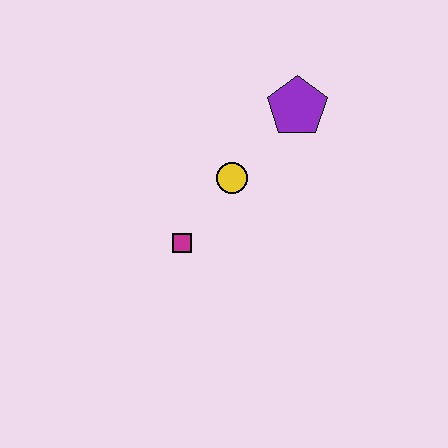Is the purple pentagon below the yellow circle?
No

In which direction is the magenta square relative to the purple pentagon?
The magenta square is below the purple pentagon.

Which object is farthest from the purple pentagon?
The magenta square is farthest from the purple pentagon.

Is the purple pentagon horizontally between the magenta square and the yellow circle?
No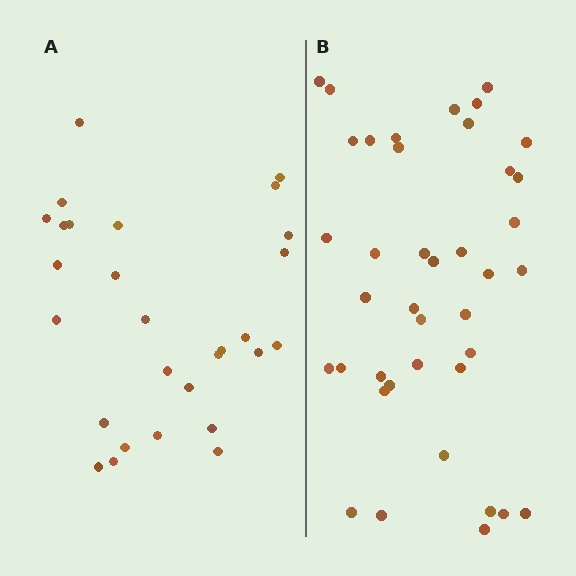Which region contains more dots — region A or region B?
Region B (the right region) has more dots.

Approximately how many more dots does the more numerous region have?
Region B has roughly 12 or so more dots than region A.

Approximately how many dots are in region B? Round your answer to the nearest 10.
About 40 dots.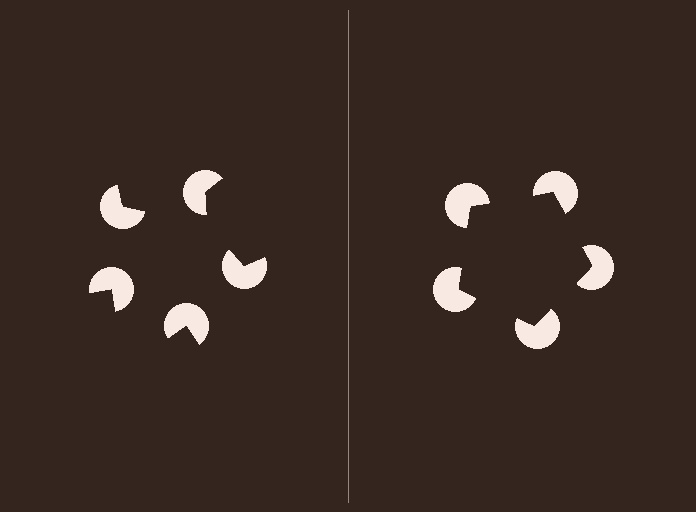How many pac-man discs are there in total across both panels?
10 — 5 on each side.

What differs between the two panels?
The pac-man discs are positioned identically on both sides; only the wedge orientations differ. On the right they align to a pentagon; on the left they are misaligned.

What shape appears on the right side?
An illusory pentagon.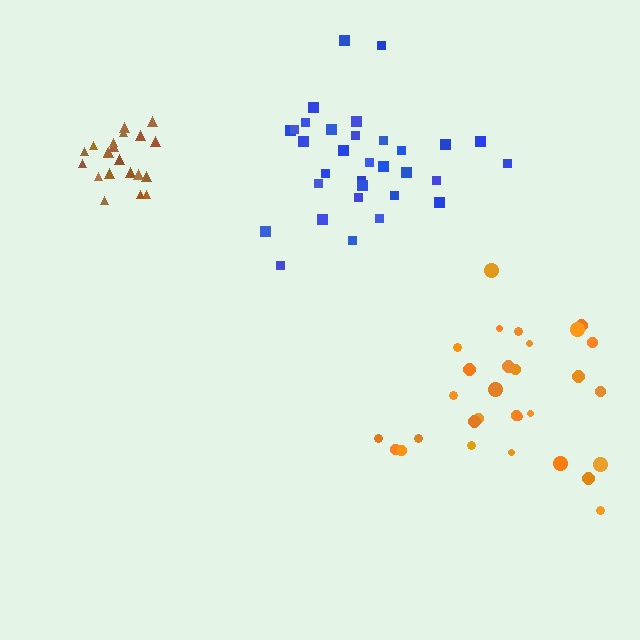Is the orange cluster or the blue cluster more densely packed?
Blue.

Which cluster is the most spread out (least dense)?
Orange.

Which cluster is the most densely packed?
Brown.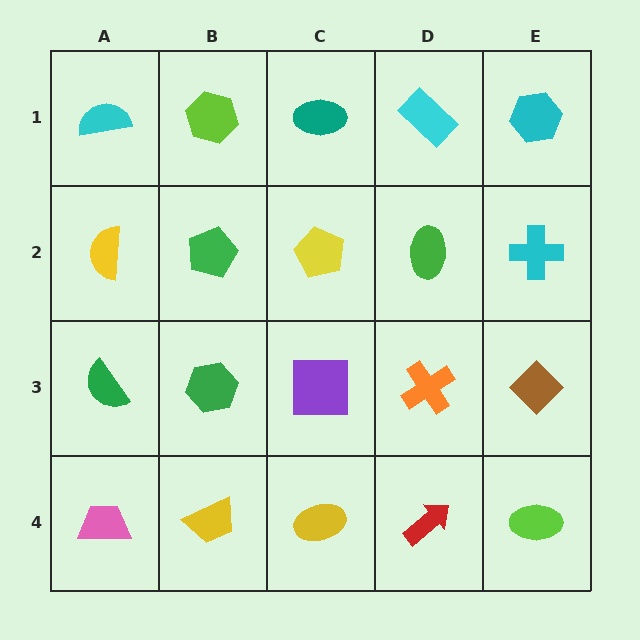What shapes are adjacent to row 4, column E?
A brown diamond (row 3, column E), a red arrow (row 4, column D).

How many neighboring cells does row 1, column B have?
3.